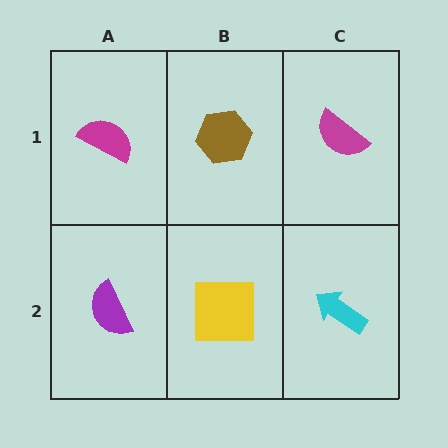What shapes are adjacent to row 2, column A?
A magenta semicircle (row 1, column A), a yellow square (row 2, column B).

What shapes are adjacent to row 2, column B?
A brown hexagon (row 1, column B), a purple semicircle (row 2, column A), a cyan arrow (row 2, column C).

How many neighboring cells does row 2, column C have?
2.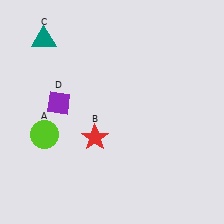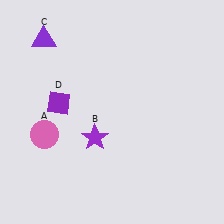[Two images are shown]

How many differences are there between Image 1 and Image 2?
There are 3 differences between the two images.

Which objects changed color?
A changed from lime to pink. B changed from red to purple. C changed from teal to purple.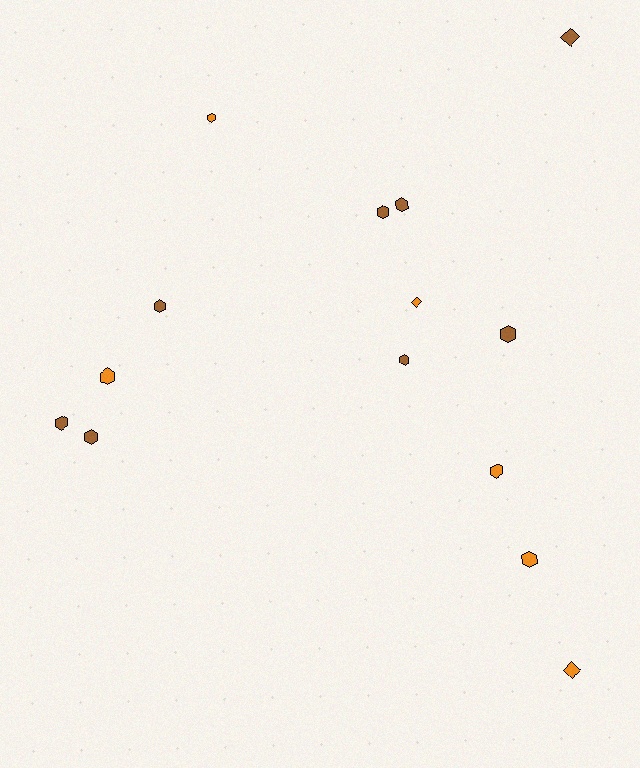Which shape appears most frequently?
Hexagon, with 11 objects.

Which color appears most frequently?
Brown, with 8 objects.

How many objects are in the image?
There are 14 objects.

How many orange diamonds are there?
There are 2 orange diamonds.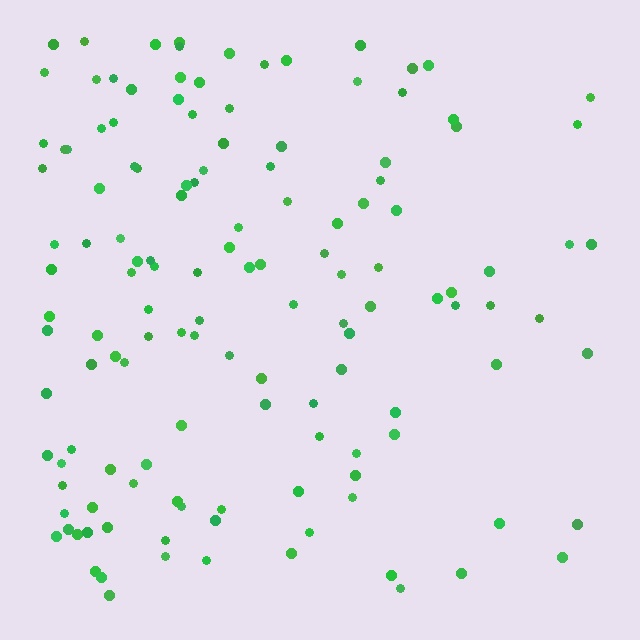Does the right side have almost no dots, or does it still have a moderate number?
Still a moderate number, just noticeably fewer than the left.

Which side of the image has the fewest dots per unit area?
The right.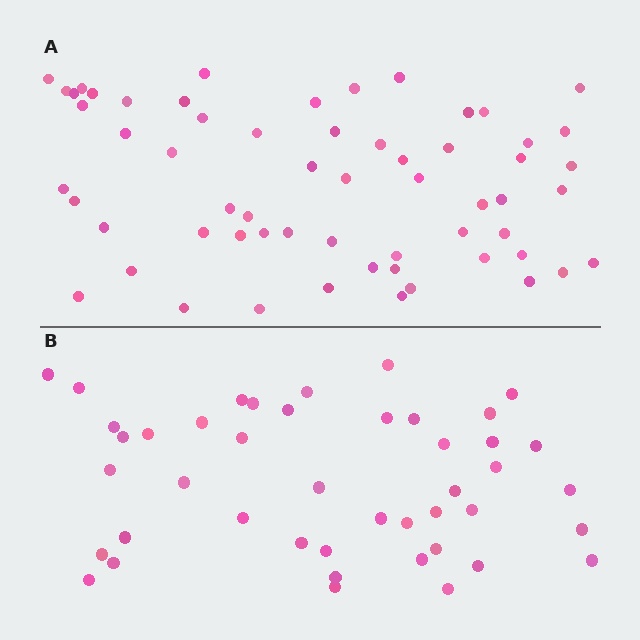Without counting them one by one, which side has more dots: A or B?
Region A (the top region) has more dots.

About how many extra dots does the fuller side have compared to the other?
Region A has approximately 15 more dots than region B.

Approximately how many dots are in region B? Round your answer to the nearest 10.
About 40 dots. (The exact count is 44, which rounds to 40.)